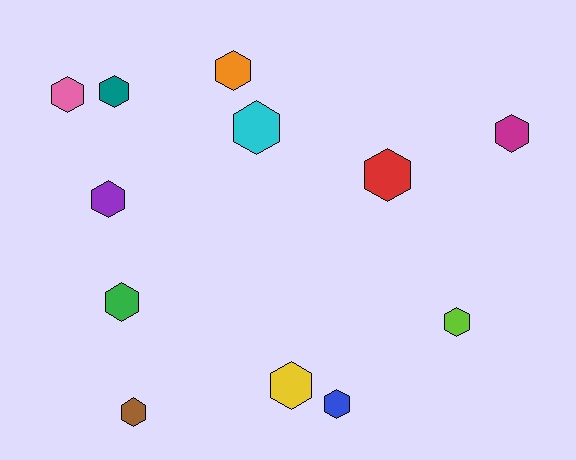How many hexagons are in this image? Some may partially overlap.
There are 12 hexagons.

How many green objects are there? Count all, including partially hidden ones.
There is 1 green object.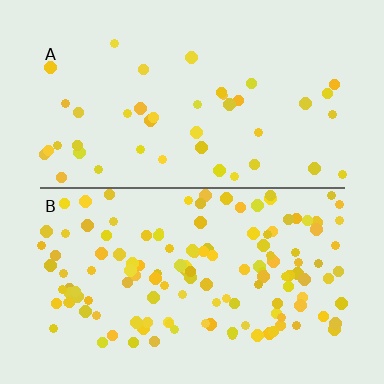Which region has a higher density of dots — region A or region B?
B (the bottom).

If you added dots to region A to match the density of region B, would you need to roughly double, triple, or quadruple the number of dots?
Approximately triple.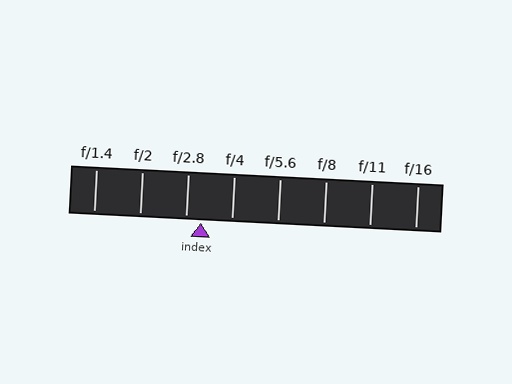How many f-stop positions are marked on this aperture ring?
There are 8 f-stop positions marked.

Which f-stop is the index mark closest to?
The index mark is closest to f/2.8.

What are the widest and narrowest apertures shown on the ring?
The widest aperture shown is f/1.4 and the narrowest is f/16.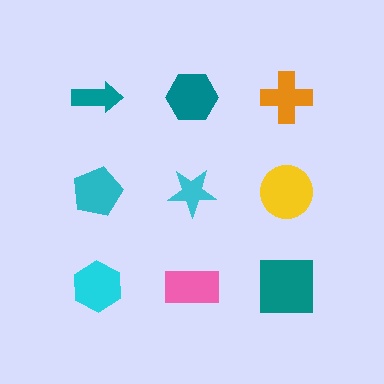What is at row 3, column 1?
A cyan hexagon.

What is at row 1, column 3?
An orange cross.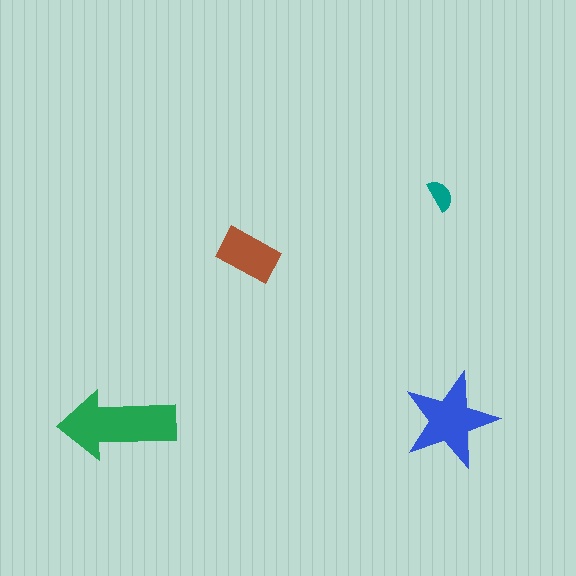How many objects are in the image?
There are 4 objects in the image.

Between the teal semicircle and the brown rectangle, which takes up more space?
The brown rectangle.